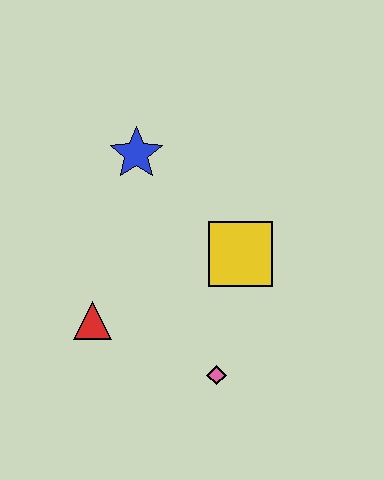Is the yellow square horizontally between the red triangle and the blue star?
No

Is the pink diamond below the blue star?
Yes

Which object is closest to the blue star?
The yellow square is closest to the blue star.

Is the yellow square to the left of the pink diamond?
No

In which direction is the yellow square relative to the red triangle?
The yellow square is to the right of the red triangle.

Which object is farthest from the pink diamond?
The blue star is farthest from the pink diamond.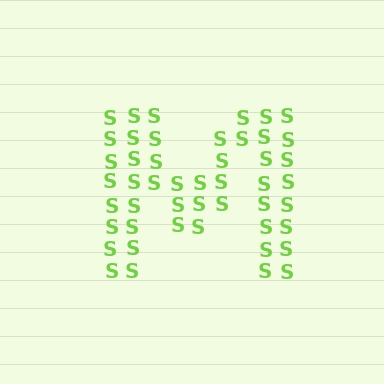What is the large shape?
The large shape is the letter M.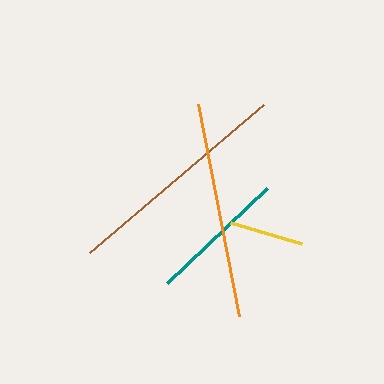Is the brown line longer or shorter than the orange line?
The brown line is longer than the orange line.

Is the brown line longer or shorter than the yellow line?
The brown line is longer than the yellow line.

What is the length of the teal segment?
The teal segment is approximately 138 pixels long.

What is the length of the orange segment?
The orange segment is approximately 216 pixels long.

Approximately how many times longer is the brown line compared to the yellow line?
The brown line is approximately 3.1 times the length of the yellow line.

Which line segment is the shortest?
The yellow line is the shortest at approximately 74 pixels.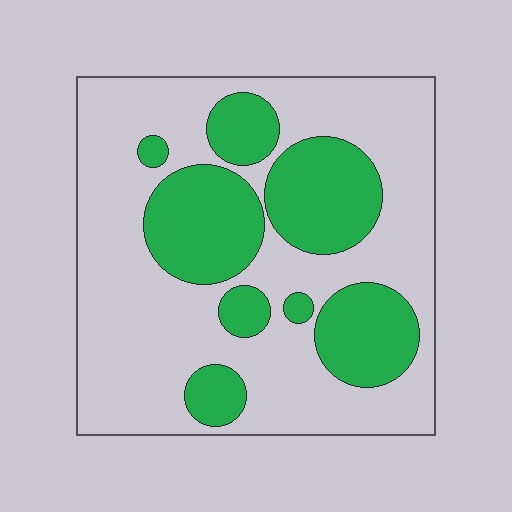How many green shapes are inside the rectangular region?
8.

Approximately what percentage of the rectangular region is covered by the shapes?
Approximately 35%.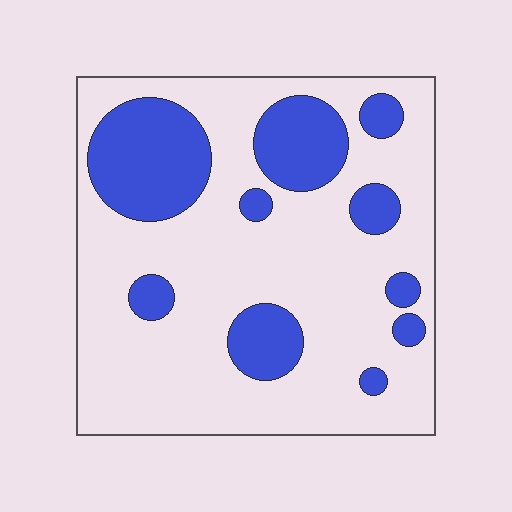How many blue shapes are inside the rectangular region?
10.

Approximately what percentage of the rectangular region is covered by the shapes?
Approximately 25%.